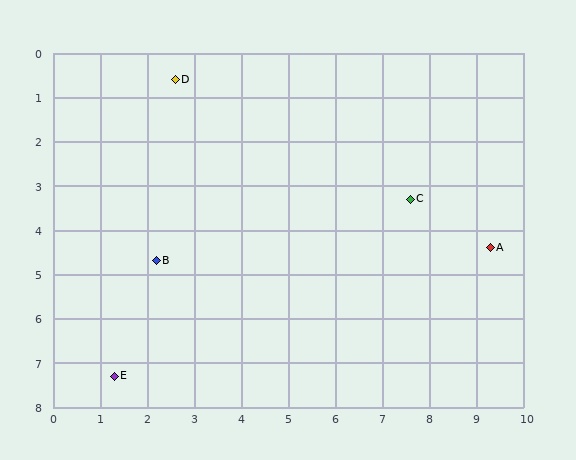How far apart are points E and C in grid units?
Points E and C are about 7.5 grid units apart.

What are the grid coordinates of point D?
Point D is at approximately (2.6, 0.6).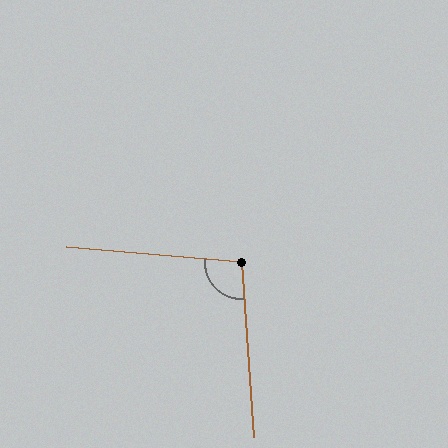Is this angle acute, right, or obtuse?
It is obtuse.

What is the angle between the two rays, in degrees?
Approximately 99 degrees.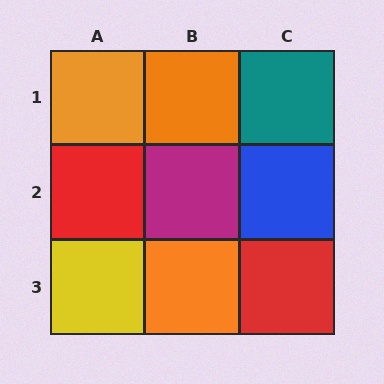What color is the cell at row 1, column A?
Orange.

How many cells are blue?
1 cell is blue.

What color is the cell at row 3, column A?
Yellow.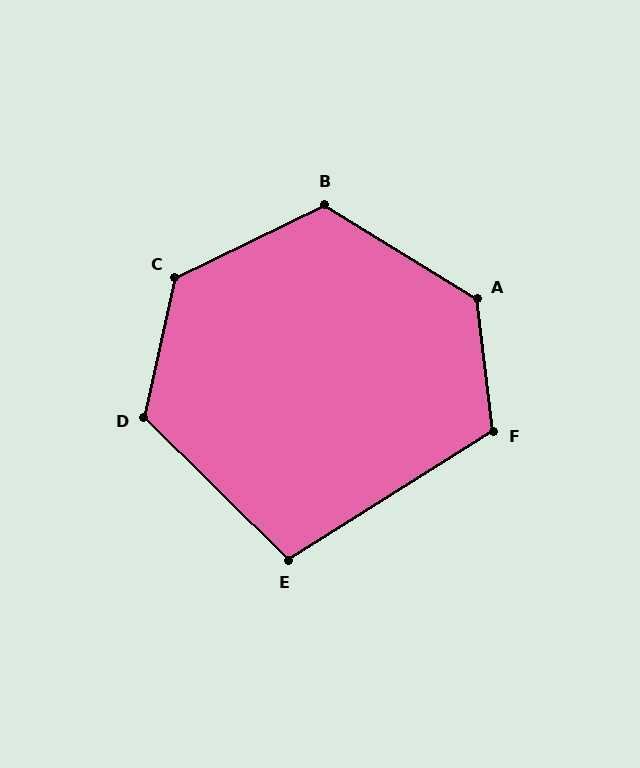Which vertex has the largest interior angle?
C, at approximately 129 degrees.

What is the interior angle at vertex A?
Approximately 128 degrees (obtuse).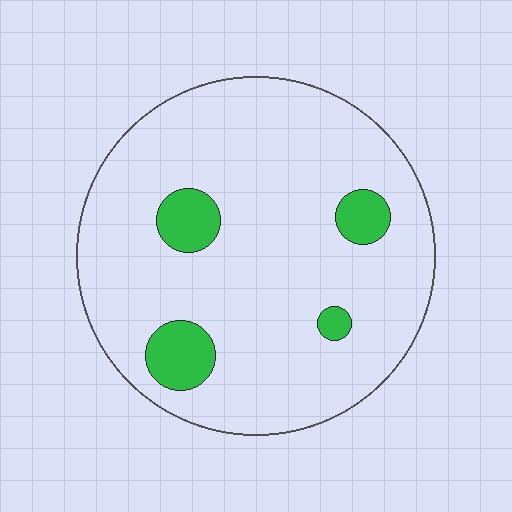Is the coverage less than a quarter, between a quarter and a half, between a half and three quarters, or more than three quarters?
Less than a quarter.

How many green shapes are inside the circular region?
4.